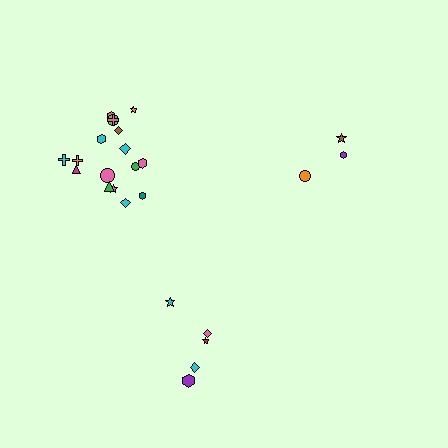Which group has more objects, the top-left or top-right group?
The top-left group.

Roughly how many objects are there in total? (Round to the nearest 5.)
Roughly 25 objects in total.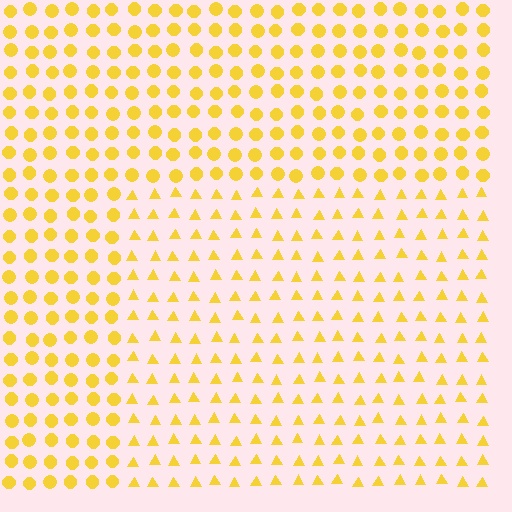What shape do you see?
I see a rectangle.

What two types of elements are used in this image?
The image uses triangles inside the rectangle region and circles outside it.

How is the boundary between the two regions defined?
The boundary is defined by a change in element shape: triangles inside vs. circles outside. All elements share the same color and spacing.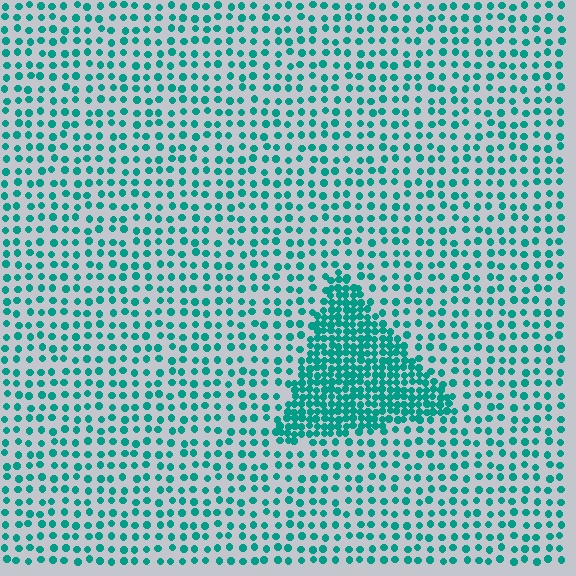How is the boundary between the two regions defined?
The boundary is defined by a change in element density (approximately 2.6x ratio). All elements are the same color, size, and shape.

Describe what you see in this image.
The image contains small teal elements arranged at two different densities. A triangle-shaped region is visible where the elements are more densely packed than the surrounding area.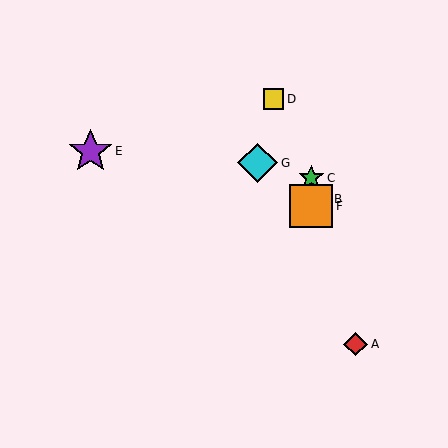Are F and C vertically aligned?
Yes, both are at x≈311.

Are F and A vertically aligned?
No, F is at x≈311 and A is at x≈356.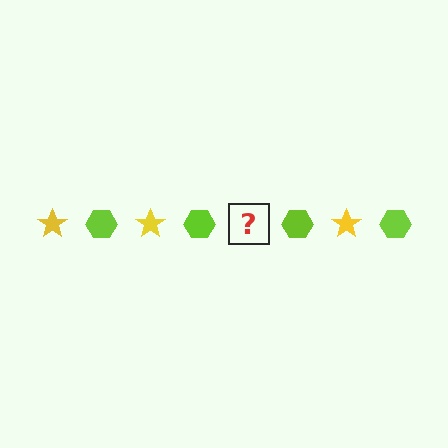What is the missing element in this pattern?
The missing element is a yellow star.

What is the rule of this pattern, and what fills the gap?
The rule is that the pattern alternates between yellow star and lime hexagon. The gap should be filled with a yellow star.